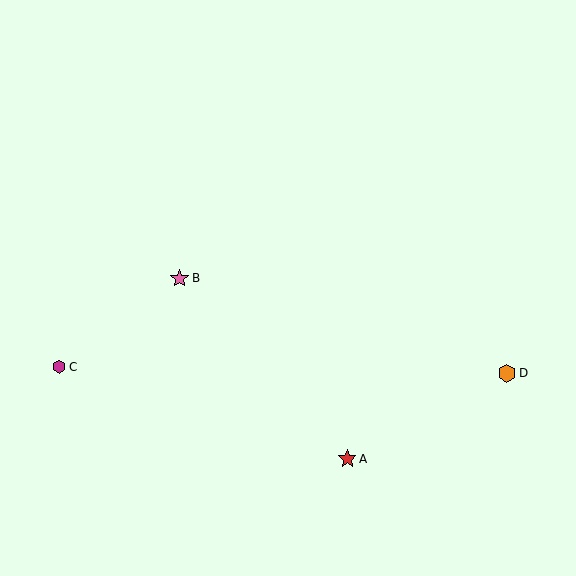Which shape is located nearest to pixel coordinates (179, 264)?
The pink star (labeled B) at (180, 278) is nearest to that location.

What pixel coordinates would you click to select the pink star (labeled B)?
Click at (180, 278) to select the pink star B.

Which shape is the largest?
The pink star (labeled B) is the largest.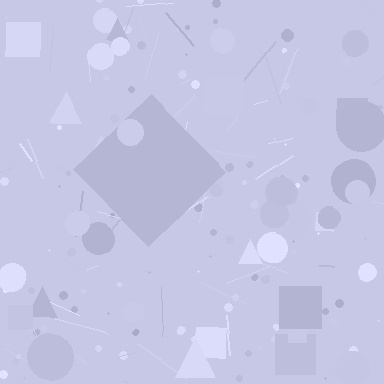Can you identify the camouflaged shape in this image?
The camouflaged shape is a diamond.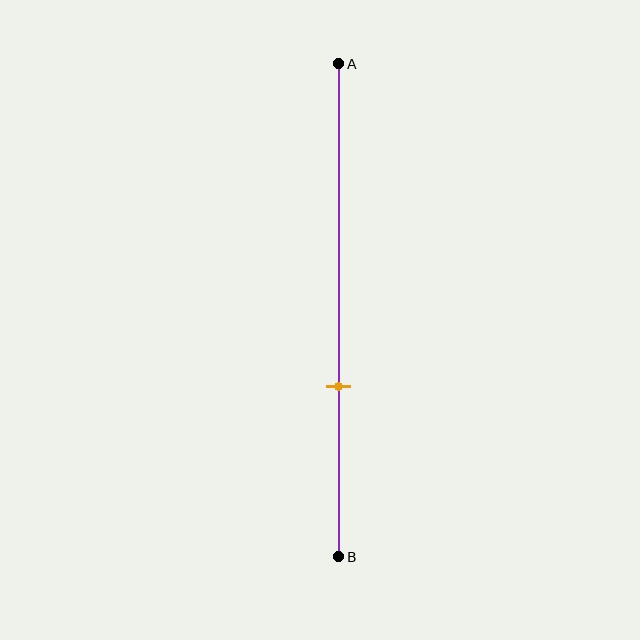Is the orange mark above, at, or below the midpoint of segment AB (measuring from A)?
The orange mark is below the midpoint of segment AB.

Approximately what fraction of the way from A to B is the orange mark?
The orange mark is approximately 65% of the way from A to B.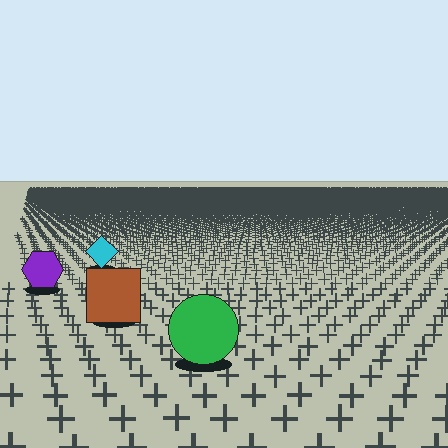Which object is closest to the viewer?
The green circle is closest. The texture marks near it are larger and more spread out.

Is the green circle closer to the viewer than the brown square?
Yes. The green circle is closer — you can tell from the texture gradient: the ground texture is coarser near it.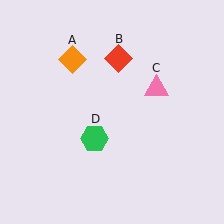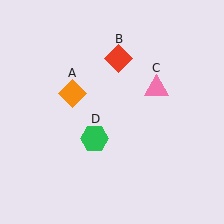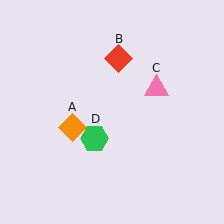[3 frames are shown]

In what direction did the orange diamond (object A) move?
The orange diamond (object A) moved down.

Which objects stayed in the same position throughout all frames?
Red diamond (object B) and pink triangle (object C) and green hexagon (object D) remained stationary.